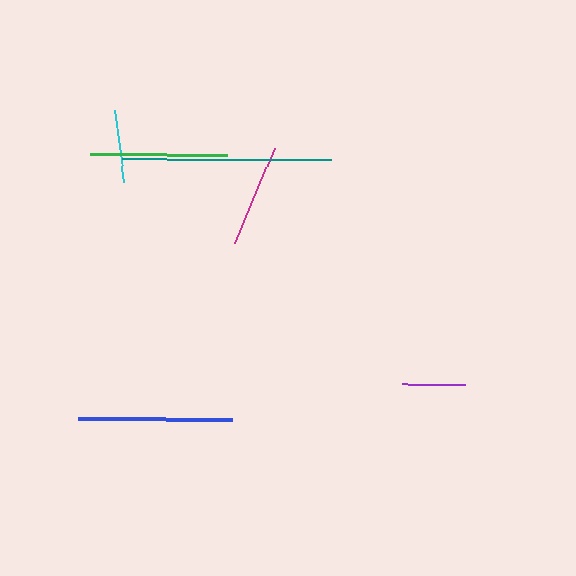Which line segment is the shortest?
The purple line is the shortest at approximately 64 pixels.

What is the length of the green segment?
The green segment is approximately 137 pixels long.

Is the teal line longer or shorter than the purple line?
The teal line is longer than the purple line.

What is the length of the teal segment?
The teal segment is approximately 210 pixels long.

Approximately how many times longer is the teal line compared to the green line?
The teal line is approximately 1.5 times the length of the green line.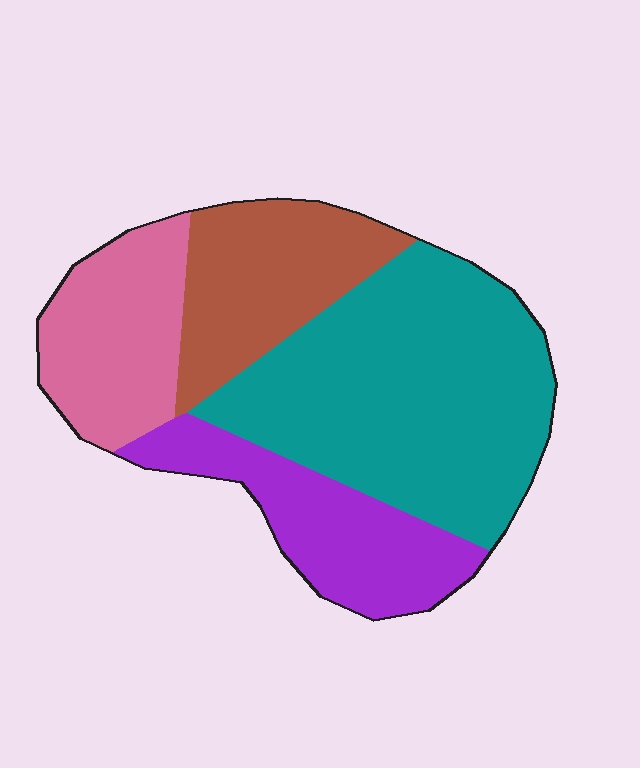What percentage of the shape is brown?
Brown takes up between a sixth and a third of the shape.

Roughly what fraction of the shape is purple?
Purple takes up about one fifth (1/5) of the shape.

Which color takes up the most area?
Teal, at roughly 45%.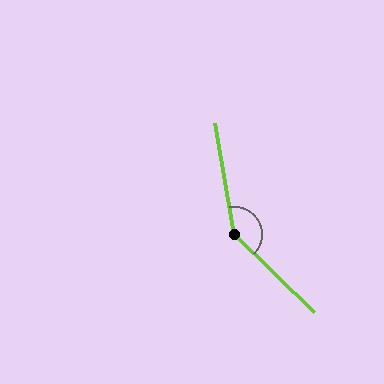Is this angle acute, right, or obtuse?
It is obtuse.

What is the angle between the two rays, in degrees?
Approximately 144 degrees.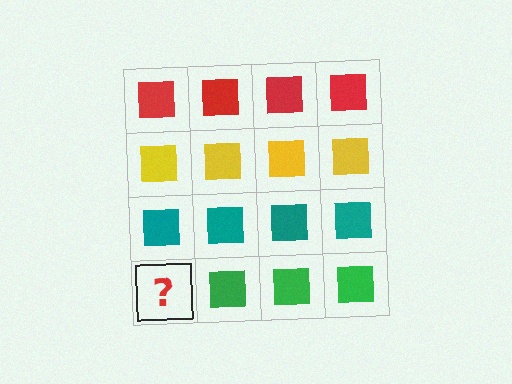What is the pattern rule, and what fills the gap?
The rule is that each row has a consistent color. The gap should be filled with a green square.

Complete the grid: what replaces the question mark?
The question mark should be replaced with a green square.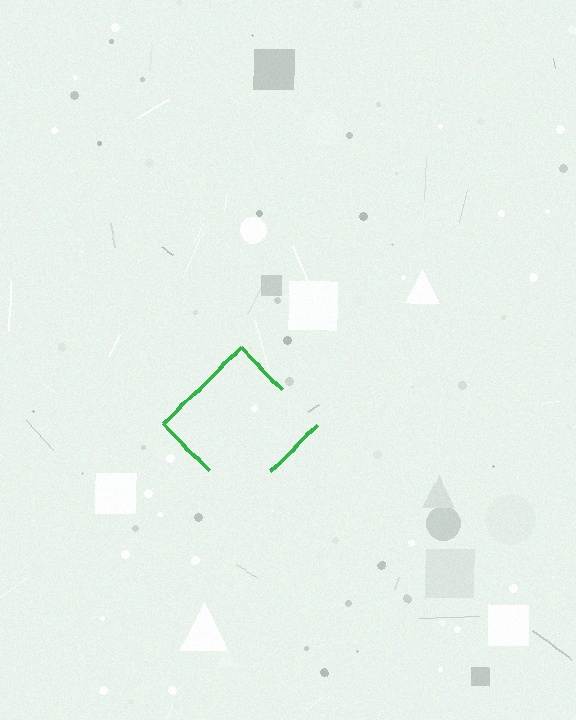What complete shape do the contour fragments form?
The contour fragments form a diamond.